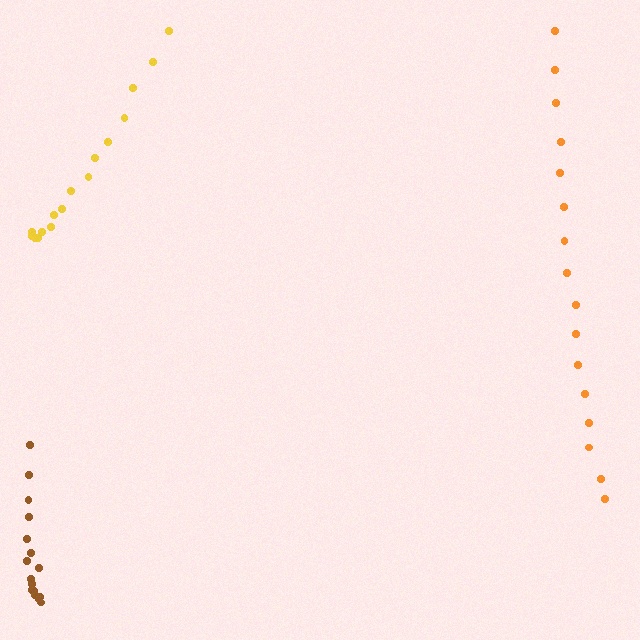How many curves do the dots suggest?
There are 3 distinct paths.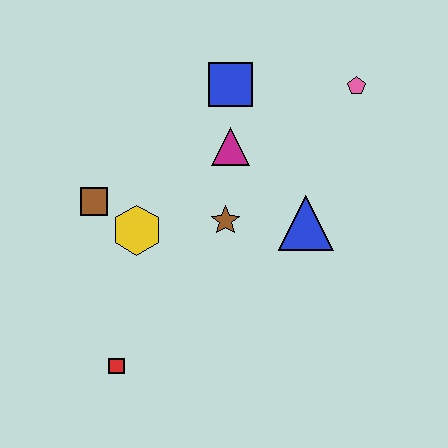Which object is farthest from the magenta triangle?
The red square is farthest from the magenta triangle.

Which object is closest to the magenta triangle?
The blue square is closest to the magenta triangle.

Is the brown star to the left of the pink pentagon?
Yes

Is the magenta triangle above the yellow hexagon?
Yes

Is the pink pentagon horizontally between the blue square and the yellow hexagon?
No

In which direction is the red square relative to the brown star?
The red square is below the brown star.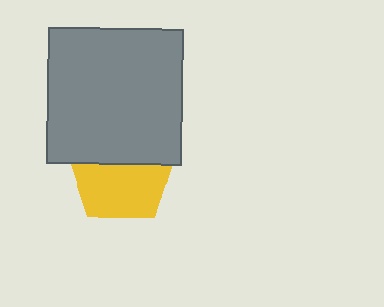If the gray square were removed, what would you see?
You would see the complete yellow pentagon.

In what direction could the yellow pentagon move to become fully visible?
The yellow pentagon could move down. That would shift it out from behind the gray square entirely.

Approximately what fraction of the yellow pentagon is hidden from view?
Roughly 42% of the yellow pentagon is hidden behind the gray square.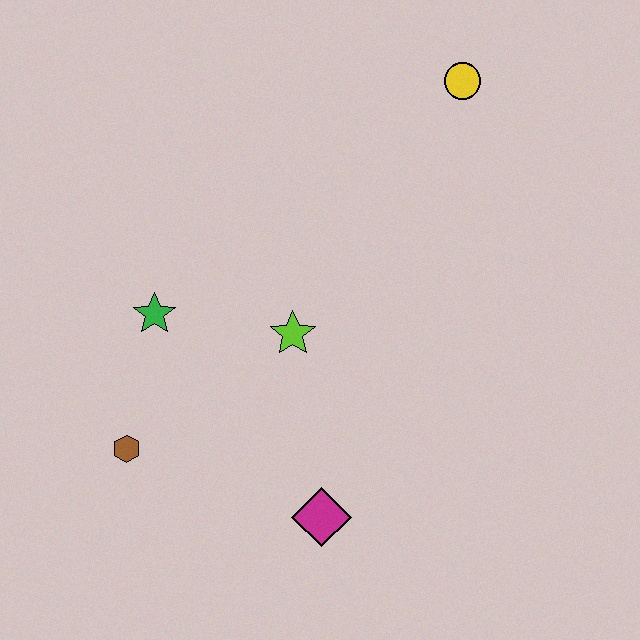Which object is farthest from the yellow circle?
The brown hexagon is farthest from the yellow circle.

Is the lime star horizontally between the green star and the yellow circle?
Yes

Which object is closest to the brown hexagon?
The green star is closest to the brown hexagon.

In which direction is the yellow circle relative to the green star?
The yellow circle is to the right of the green star.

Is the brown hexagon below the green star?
Yes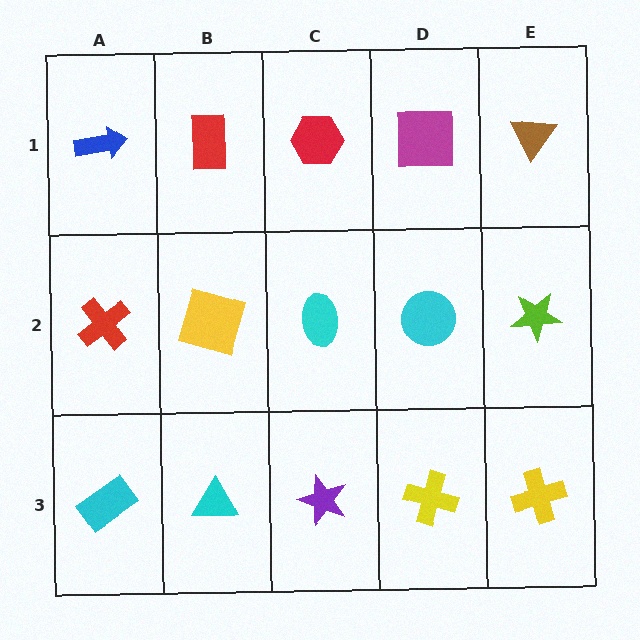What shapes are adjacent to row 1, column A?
A red cross (row 2, column A), a red rectangle (row 1, column B).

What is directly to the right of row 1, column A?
A red rectangle.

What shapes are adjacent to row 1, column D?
A cyan circle (row 2, column D), a red hexagon (row 1, column C), a brown triangle (row 1, column E).